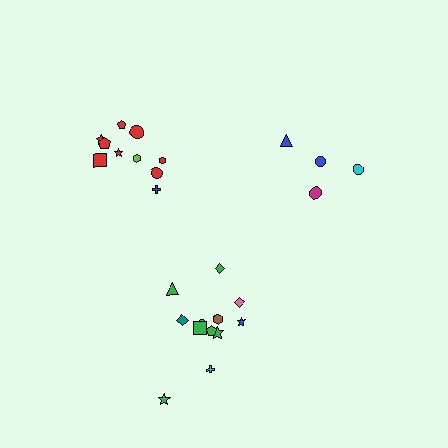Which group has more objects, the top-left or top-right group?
The top-left group.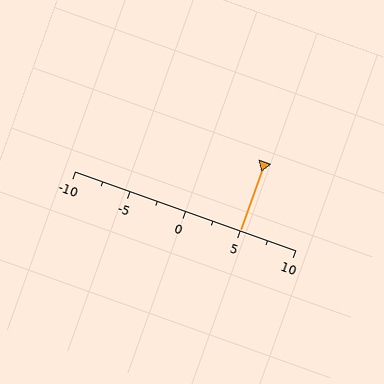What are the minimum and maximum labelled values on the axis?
The axis runs from -10 to 10.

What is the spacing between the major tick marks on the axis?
The major ticks are spaced 5 apart.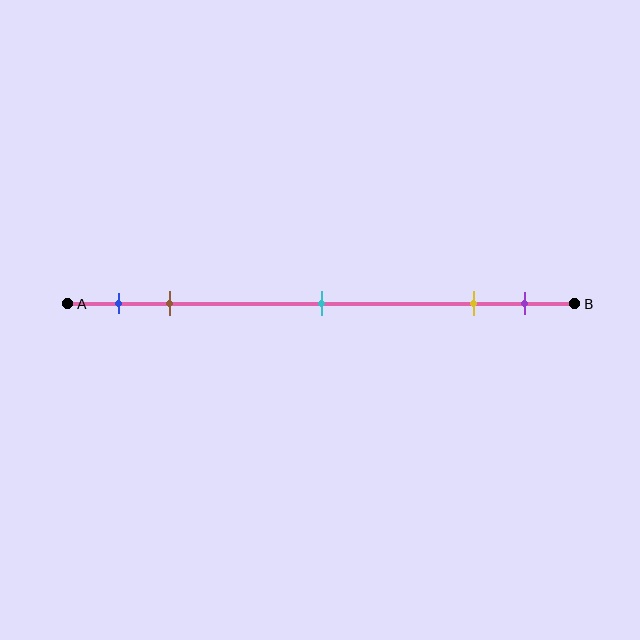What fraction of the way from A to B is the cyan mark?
The cyan mark is approximately 50% (0.5) of the way from A to B.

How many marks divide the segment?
There are 5 marks dividing the segment.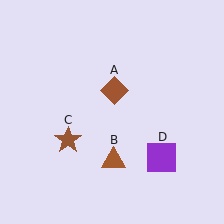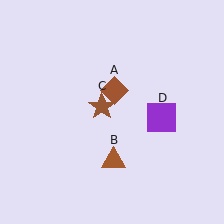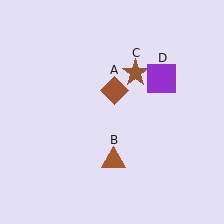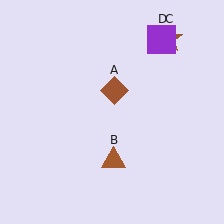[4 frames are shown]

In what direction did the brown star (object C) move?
The brown star (object C) moved up and to the right.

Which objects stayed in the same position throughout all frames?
Brown diamond (object A) and brown triangle (object B) remained stationary.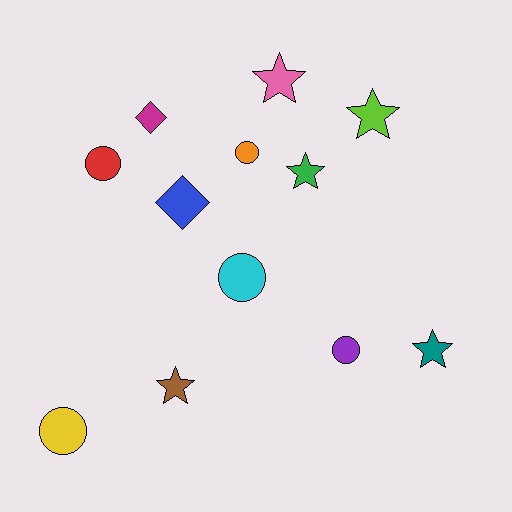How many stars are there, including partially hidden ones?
There are 5 stars.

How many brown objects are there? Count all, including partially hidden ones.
There is 1 brown object.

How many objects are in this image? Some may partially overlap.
There are 12 objects.